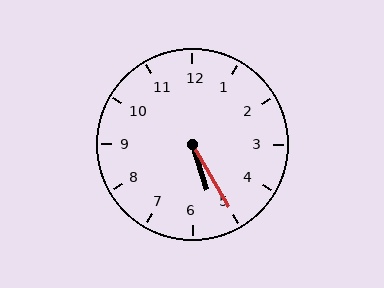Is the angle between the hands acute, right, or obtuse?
It is acute.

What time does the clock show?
5:25.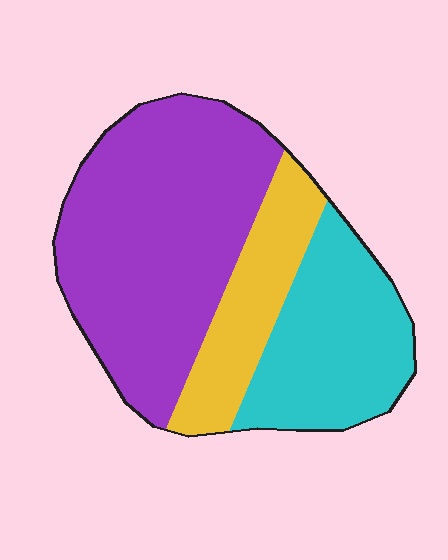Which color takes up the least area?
Yellow, at roughly 20%.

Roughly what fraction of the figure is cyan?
Cyan takes up between a sixth and a third of the figure.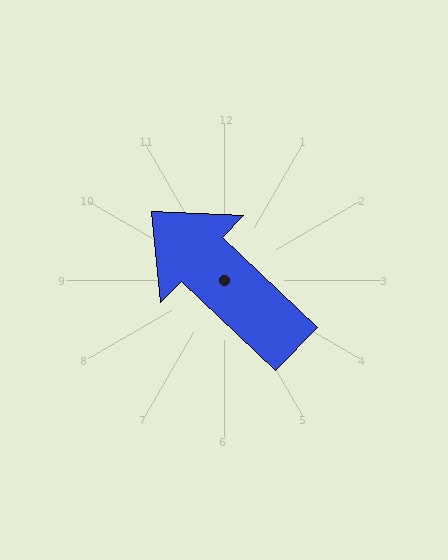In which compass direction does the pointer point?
Northwest.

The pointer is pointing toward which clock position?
Roughly 10 o'clock.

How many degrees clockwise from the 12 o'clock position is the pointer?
Approximately 314 degrees.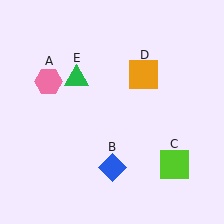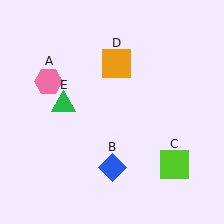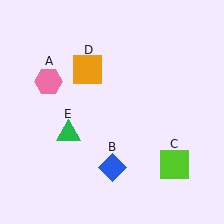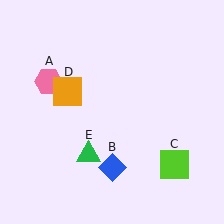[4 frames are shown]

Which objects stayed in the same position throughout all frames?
Pink hexagon (object A) and blue diamond (object B) and lime square (object C) remained stationary.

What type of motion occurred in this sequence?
The orange square (object D), green triangle (object E) rotated counterclockwise around the center of the scene.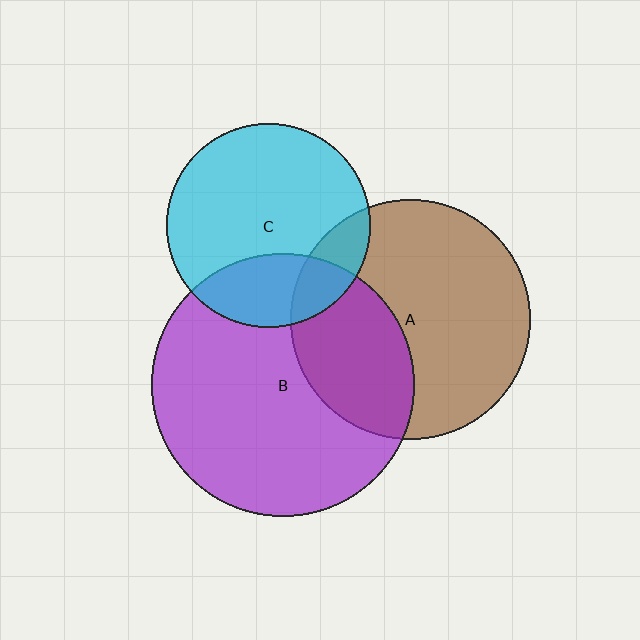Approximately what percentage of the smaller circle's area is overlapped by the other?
Approximately 15%.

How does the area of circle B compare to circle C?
Approximately 1.7 times.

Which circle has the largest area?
Circle B (purple).